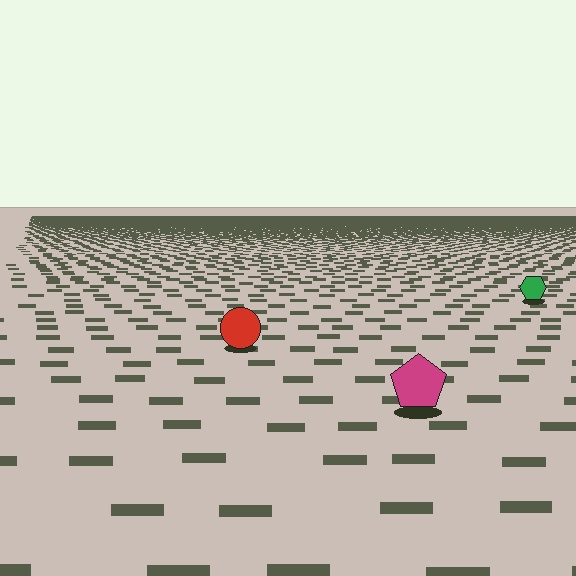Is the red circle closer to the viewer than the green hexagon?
Yes. The red circle is closer — you can tell from the texture gradient: the ground texture is coarser near it.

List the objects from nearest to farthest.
From nearest to farthest: the magenta pentagon, the red circle, the green hexagon.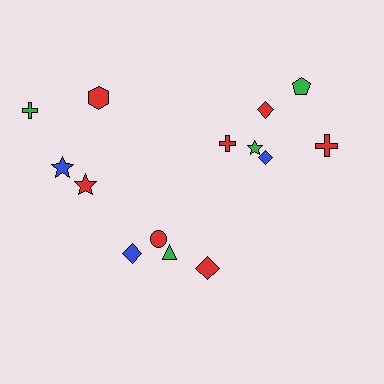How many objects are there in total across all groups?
There are 14 objects.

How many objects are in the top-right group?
There are 6 objects.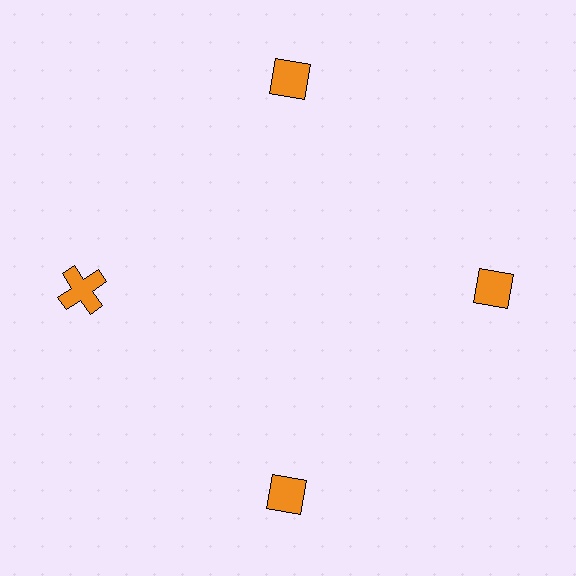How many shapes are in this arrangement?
There are 4 shapes arranged in a ring pattern.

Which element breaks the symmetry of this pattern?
The orange cross at roughly the 9 o'clock position breaks the symmetry. All other shapes are orange diamonds.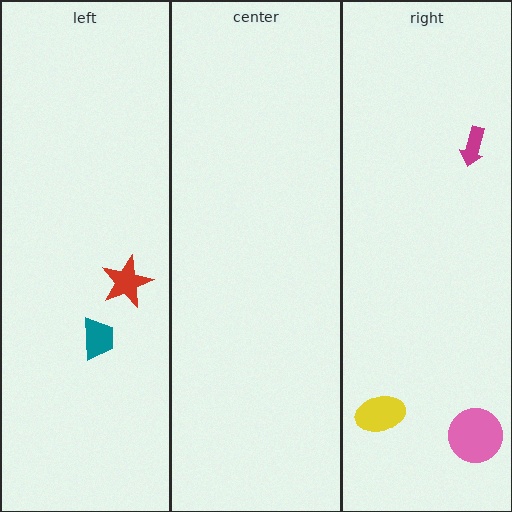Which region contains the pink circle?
The right region.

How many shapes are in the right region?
3.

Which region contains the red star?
The left region.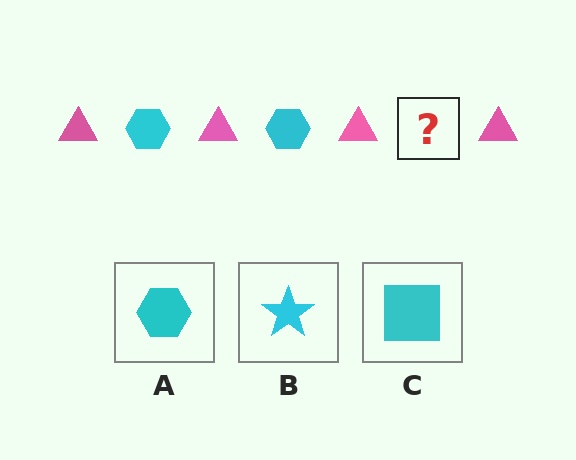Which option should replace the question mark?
Option A.